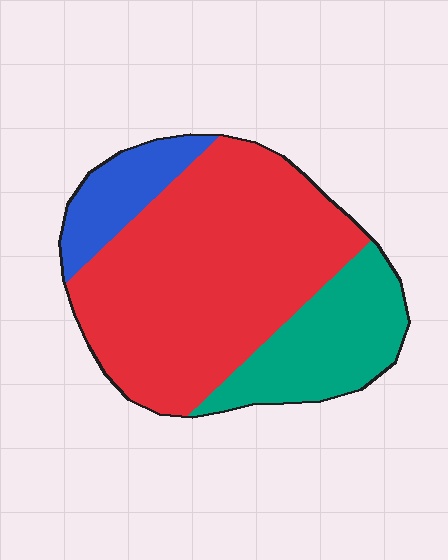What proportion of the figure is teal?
Teal covers around 25% of the figure.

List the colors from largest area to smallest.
From largest to smallest: red, teal, blue.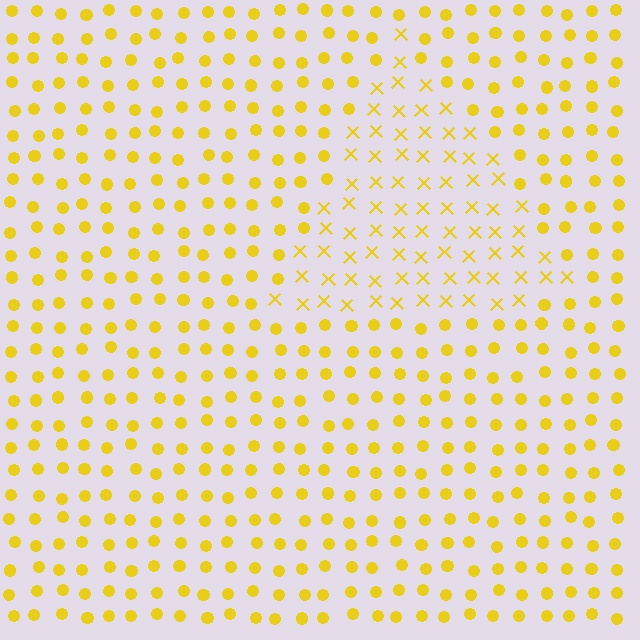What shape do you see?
I see a triangle.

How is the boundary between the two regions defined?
The boundary is defined by a change in element shape: X marks inside vs. circles outside. All elements share the same color and spacing.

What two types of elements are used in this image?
The image uses X marks inside the triangle region and circles outside it.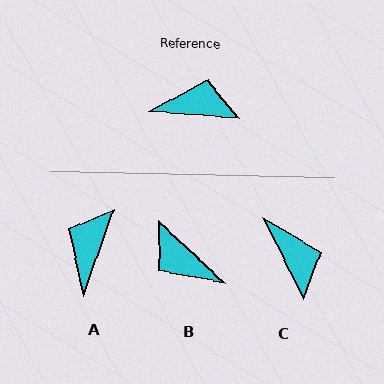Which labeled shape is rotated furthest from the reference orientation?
B, about 141 degrees away.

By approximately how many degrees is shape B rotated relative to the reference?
Approximately 141 degrees counter-clockwise.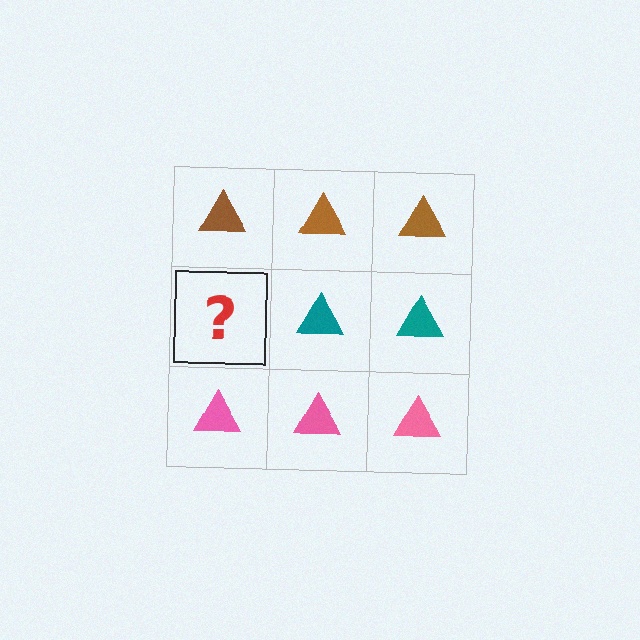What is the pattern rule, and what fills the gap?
The rule is that each row has a consistent color. The gap should be filled with a teal triangle.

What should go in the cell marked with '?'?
The missing cell should contain a teal triangle.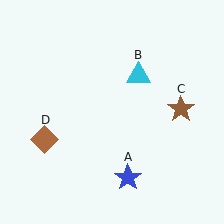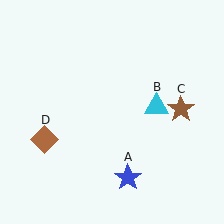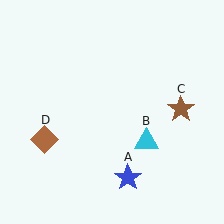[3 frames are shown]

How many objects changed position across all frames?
1 object changed position: cyan triangle (object B).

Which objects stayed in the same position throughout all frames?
Blue star (object A) and brown star (object C) and brown diamond (object D) remained stationary.